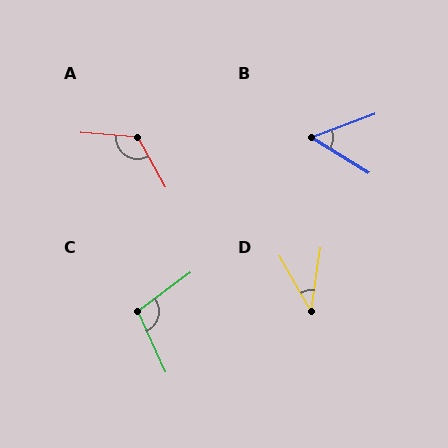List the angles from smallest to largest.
D (38°), B (53°), C (102°), A (123°).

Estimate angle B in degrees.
Approximately 53 degrees.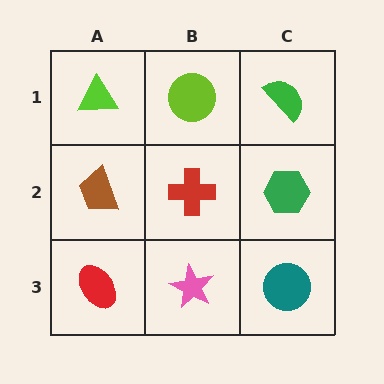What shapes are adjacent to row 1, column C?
A green hexagon (row 2, column C), a lime circle (row 1, column B).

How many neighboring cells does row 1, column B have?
3.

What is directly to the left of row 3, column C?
A pink star.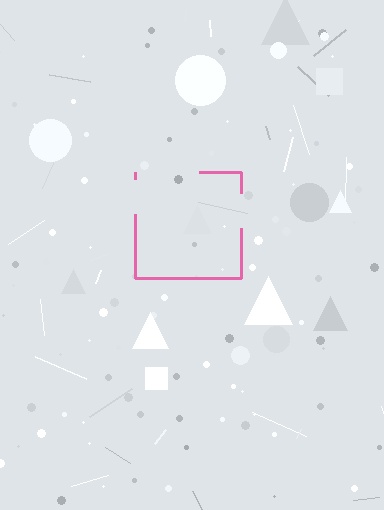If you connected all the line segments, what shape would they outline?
They would outline a square.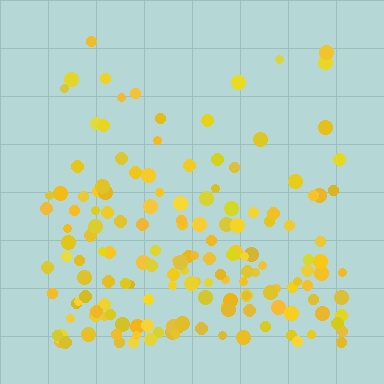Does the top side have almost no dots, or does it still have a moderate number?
Still a moderate number, just noticeably fewer than the bottom.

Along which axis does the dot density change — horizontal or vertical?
Vertical.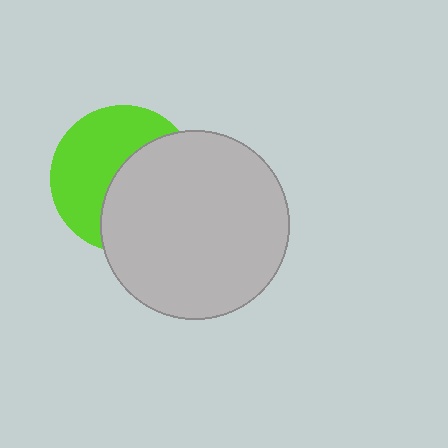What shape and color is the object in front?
The object in front is a light gray circle.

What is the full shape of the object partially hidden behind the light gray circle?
The partially hidden object is a lime circle.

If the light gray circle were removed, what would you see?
You would see the complete lime circle.